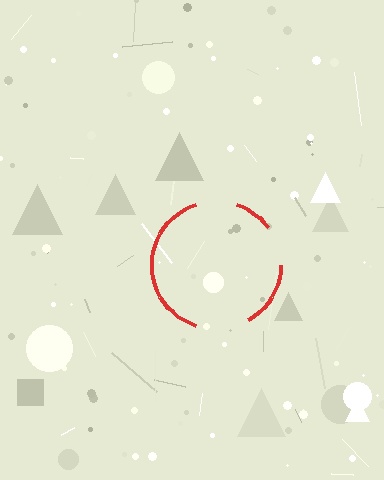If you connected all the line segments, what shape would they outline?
They would outline a circle.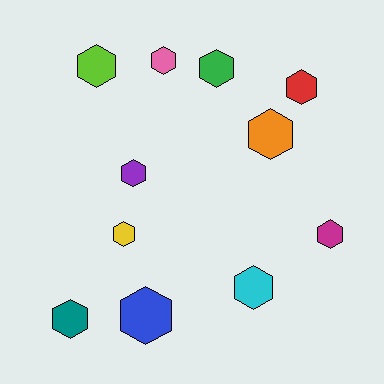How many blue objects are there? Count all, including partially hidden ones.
There is 1 blue object.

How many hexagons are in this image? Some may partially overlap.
There are 11 hexagons.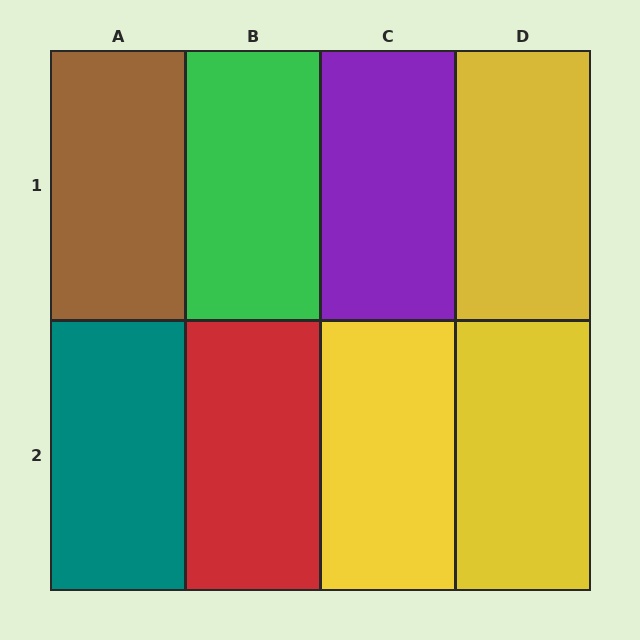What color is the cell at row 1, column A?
Brown.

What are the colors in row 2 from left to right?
Teal, red, yellow, yellow.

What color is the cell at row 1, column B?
Green.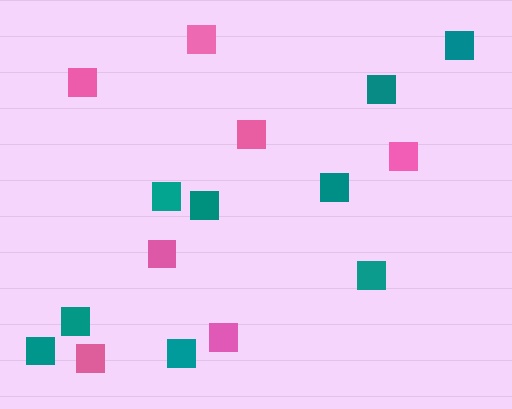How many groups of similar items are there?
There are 2 groups: one group of pink squares (7) and one group of teal squares (9).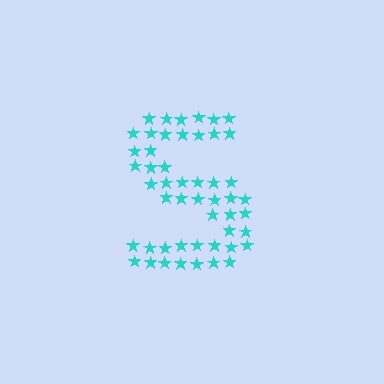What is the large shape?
The large shape is the letter S.